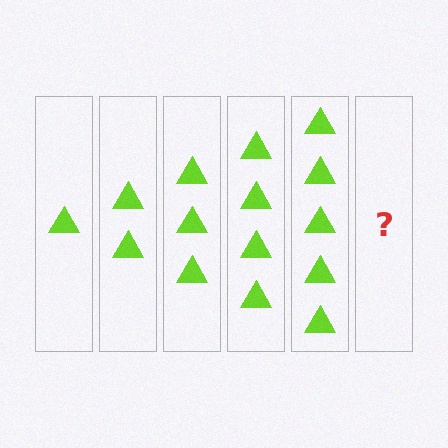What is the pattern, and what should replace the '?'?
The pattern is that each step adds one more triangle. The '?' should be 6 triangles.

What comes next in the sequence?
The next element should be 6 triangles.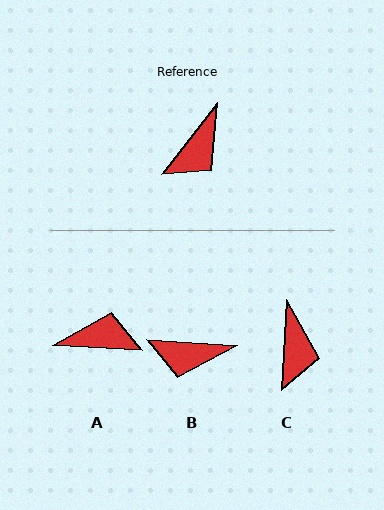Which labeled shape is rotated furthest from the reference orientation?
A, about 125 degrees away.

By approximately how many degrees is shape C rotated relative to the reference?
Approximately 35 degrees counter-clockwise.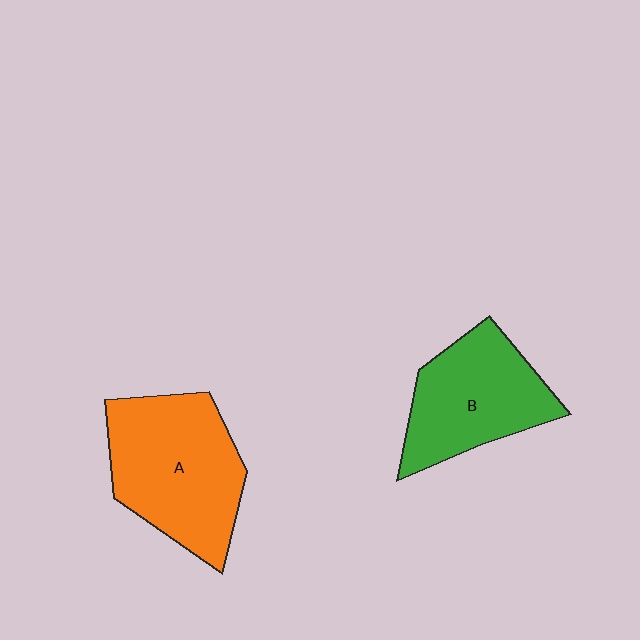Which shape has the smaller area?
Shape B (green).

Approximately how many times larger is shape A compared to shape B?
Approximately 1.2 times.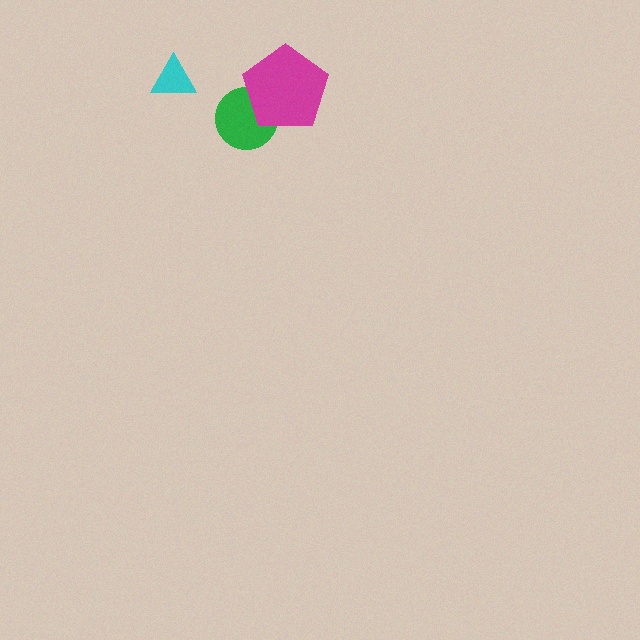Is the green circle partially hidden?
Yes, it is partially covered by another shape.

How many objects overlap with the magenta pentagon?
1 object overlaps with the magenta pentagon.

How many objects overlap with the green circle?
1 object overlaps with the green circle.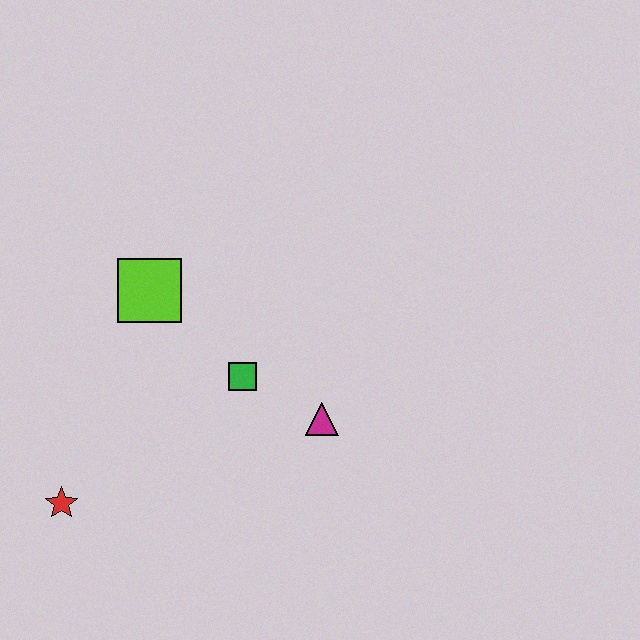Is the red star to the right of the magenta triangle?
No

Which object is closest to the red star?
The green square is closest to the red star.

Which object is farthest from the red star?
The magenta triangle is farthest from the red star.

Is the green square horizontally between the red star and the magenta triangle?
Yes